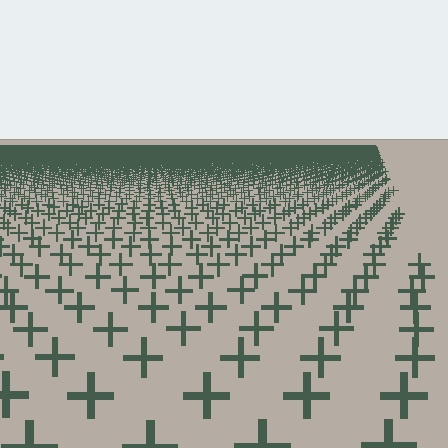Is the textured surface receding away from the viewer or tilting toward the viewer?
The surface is receding away from the viewer. Texture elements get smaller and denser toward the top.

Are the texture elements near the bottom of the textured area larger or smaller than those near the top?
Larger. Near the bottom, elements are closer to the viewer and appear at a bigger on-screen size.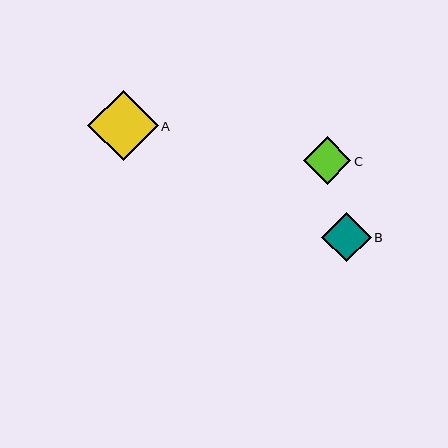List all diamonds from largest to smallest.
From largest to smallest: A, B, C.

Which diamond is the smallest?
Diamond C is the smallest with a size of approximately 48 pixels.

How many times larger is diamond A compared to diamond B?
Diamond A is approximately 1.4 times the size of diamond B.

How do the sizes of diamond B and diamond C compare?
Diamond B and diamond C are approximately the same size.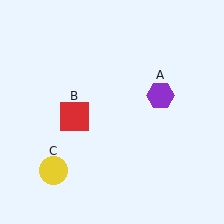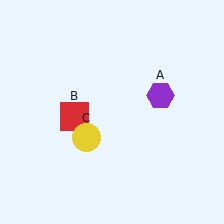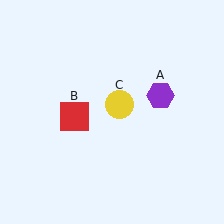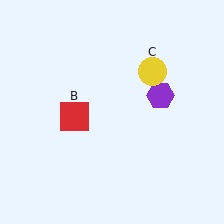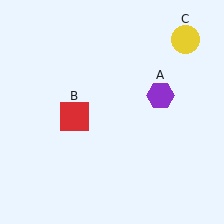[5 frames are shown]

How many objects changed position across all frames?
1 object changed position: yellow circle (object C).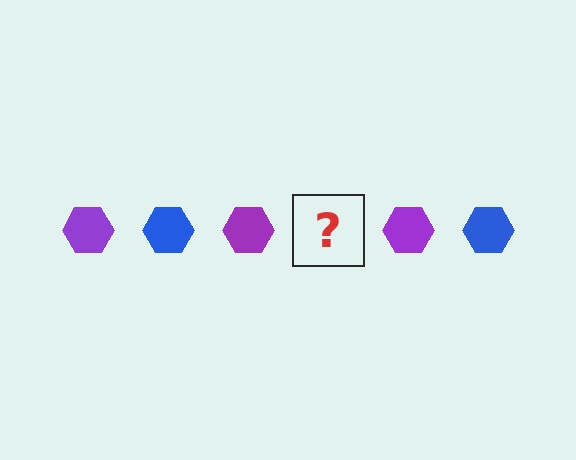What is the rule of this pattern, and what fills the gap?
The rule is that the pattern cycles through purple, blue hexagons. The gap should be filled with a blue hexagon.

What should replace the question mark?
The question mark should be replaced with a blue hexagon.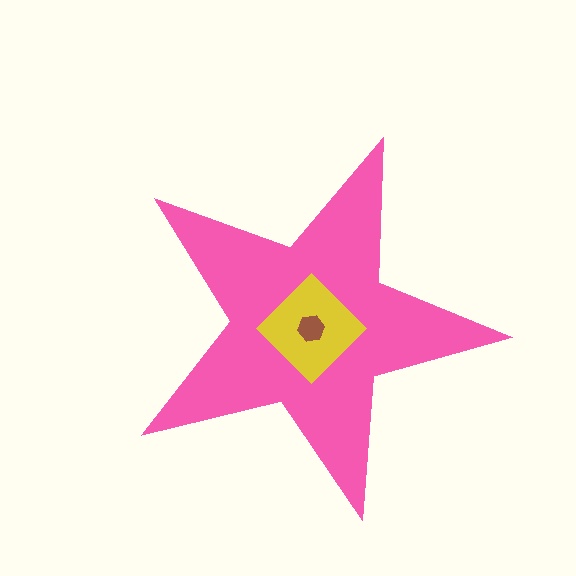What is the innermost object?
The brown hexagon.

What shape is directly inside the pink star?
The yellow diamond.